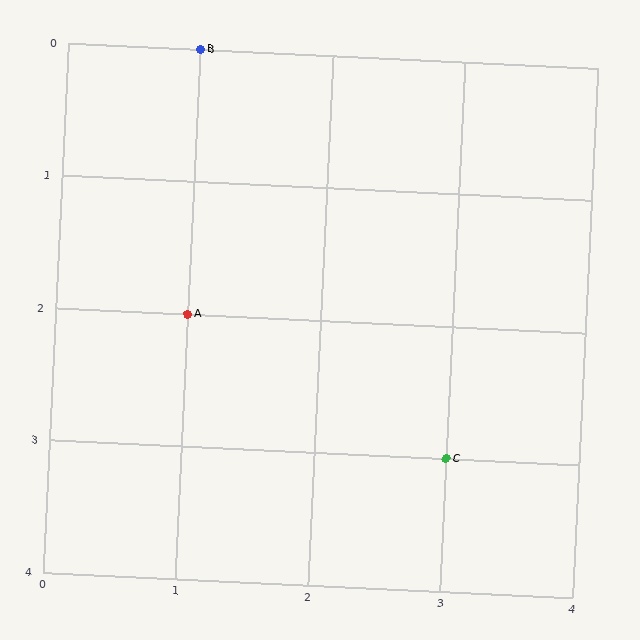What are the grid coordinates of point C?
Point C is at grid coordinates (3, 3).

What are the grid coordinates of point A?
Point A is at grid coordinates (1, 2).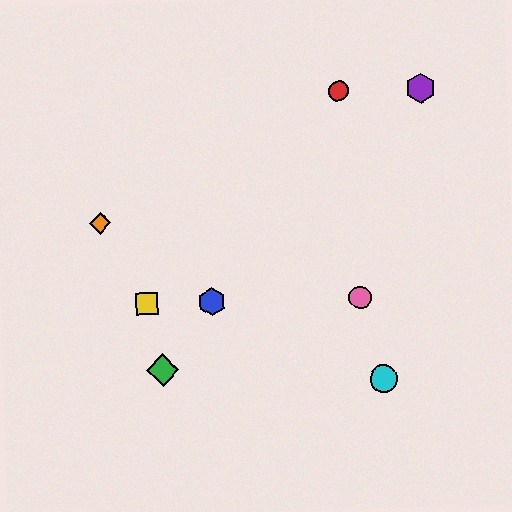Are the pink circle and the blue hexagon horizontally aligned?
Yes, both are at y≈297.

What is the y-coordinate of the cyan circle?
The cyan circle is at y≈379.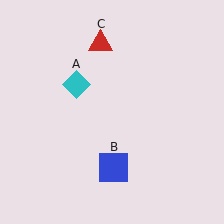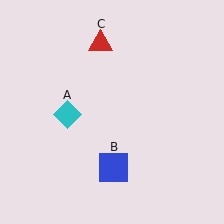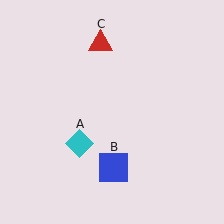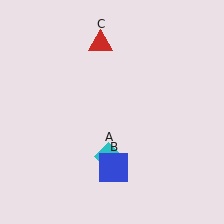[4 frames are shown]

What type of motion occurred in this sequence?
The cyan diamond (object A) rotated counterclockwise around the center of the scene.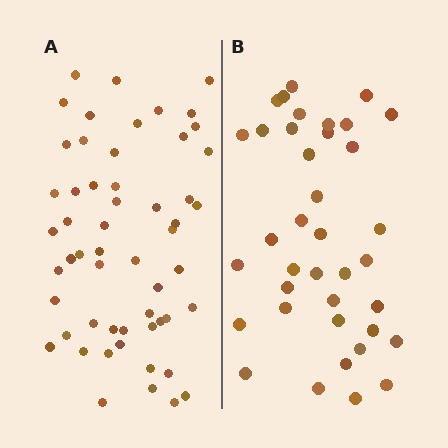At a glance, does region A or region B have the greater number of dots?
Region A (the left region) has more dots.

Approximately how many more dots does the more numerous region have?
Region A has approximately 15 more dots than region B.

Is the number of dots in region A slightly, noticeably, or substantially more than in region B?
Region A has noticeably more, but not dramatically so. The ratio is roughly 1.4 to 1.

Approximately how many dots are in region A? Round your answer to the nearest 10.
About 60 dots. (The exact count is 55, which rounds to 60.)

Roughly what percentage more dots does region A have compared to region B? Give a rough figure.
About 45% more.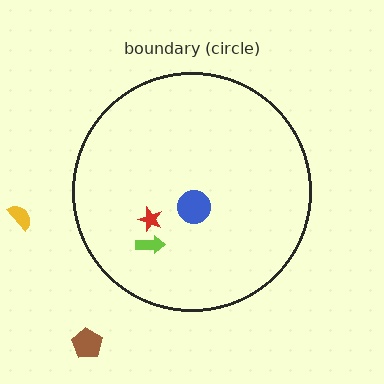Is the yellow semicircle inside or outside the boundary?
Outside.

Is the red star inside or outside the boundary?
Inside.